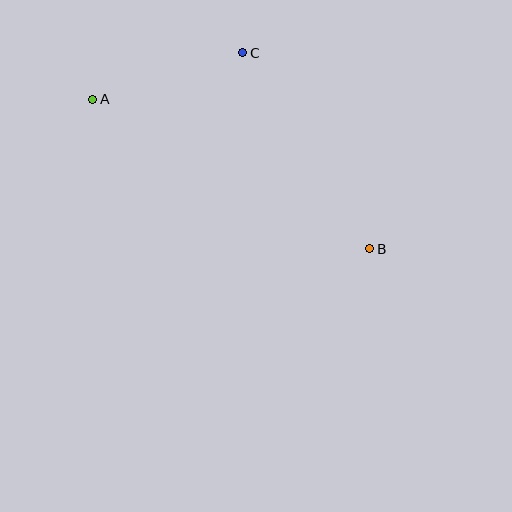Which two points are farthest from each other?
Points A and B are farthest from each other.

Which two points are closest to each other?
Points A and C are closest to each other.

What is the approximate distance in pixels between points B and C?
The distance between B and C is approximately 233 pixels.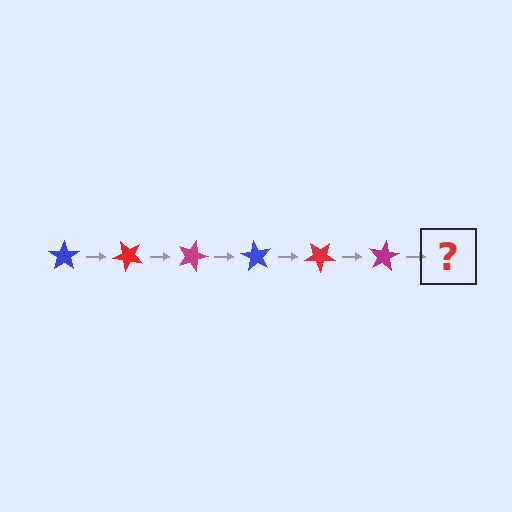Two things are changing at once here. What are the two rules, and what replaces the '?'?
The two rules are that it rotates 45 degrees each step and the color cycles through blue, red, and magenta. The '?' should be a blue star, rotated 270 degrees from the start.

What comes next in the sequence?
The next element should be a blue star, rotated 270 degrees from the start.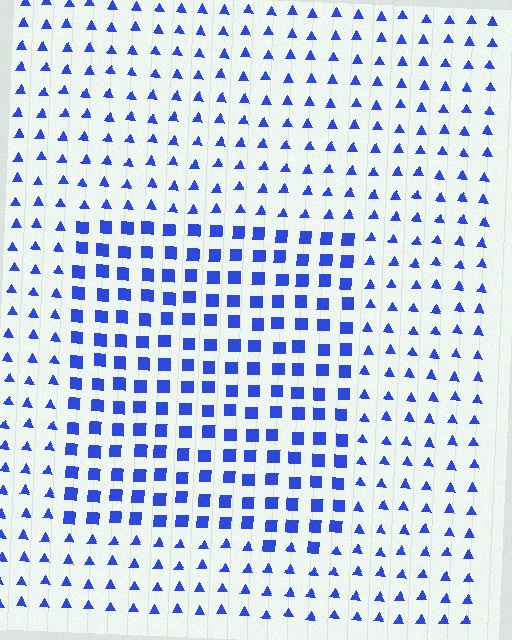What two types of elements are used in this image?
The image uses squares inside the rectangle region and triangles outside it.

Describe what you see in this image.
The image is filled with small blue elements arranged in a uniform grid. A rectangle-shaped region contains squares, while the surrounding area contains triangles. The boundary is defined purely by the change in element shape.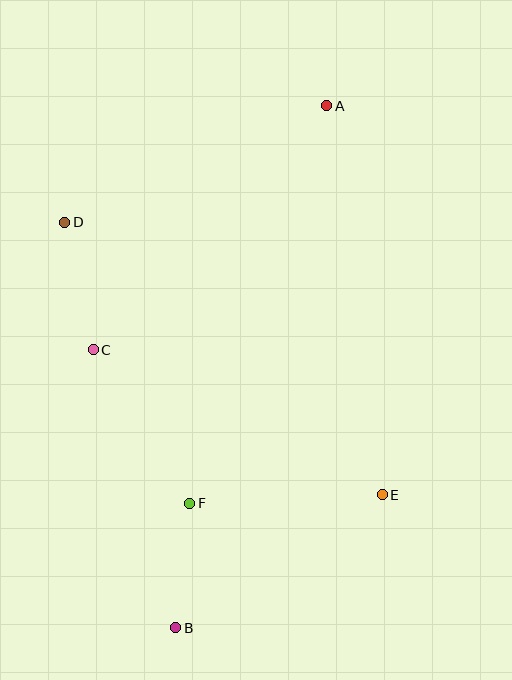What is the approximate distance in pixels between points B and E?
The distance between B and E is approximately 245 pixels.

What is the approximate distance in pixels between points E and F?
The distance between E and F is approximately 192 pixels.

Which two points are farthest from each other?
Points A and B are farthest from each other.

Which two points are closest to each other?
Points B and F are closest to each other.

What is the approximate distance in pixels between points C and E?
The distance between C and E is approximately 323 pixels.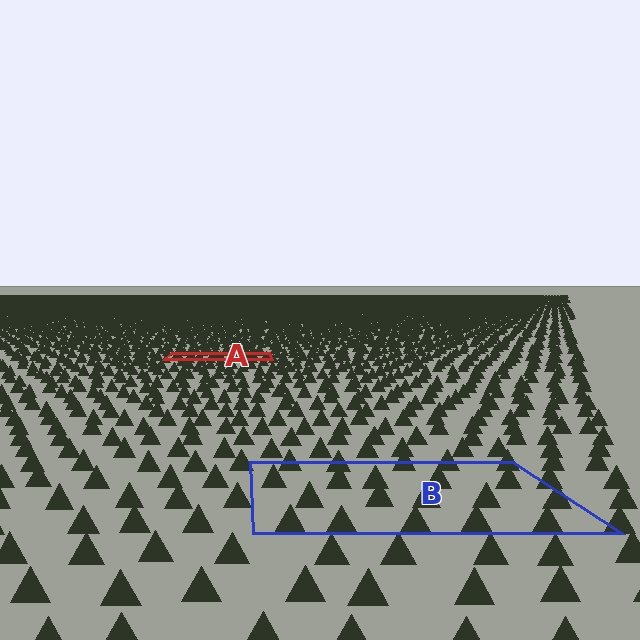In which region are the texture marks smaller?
The texture marks are smaller in region A, because it is farther away.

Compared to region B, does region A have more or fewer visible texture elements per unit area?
Region A has more texture elements per unit area — they are packed more densely because it is farther away.